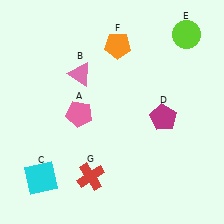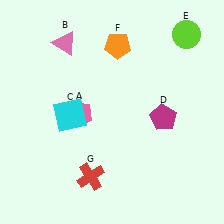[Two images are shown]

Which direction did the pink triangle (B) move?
The pink triangle (B) moved up.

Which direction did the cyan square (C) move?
The cyan square (C) moved up.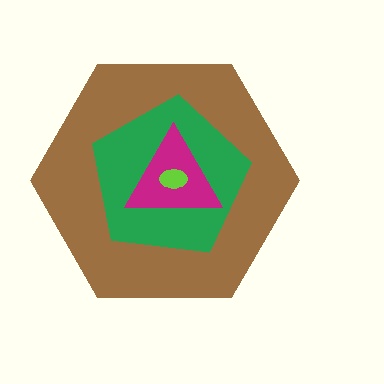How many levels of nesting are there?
4.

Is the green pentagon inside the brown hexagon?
Yes.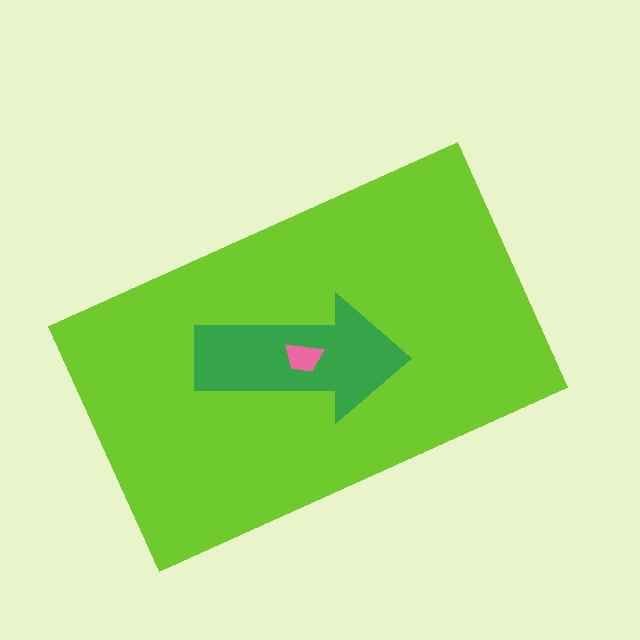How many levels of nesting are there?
3.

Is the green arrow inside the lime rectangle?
Yes.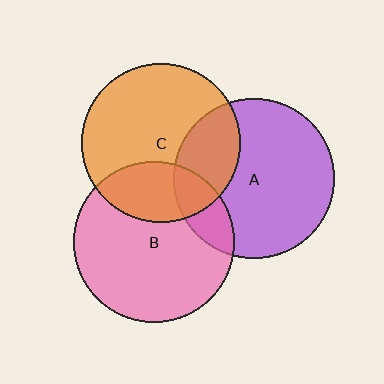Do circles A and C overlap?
Yes.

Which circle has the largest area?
Circle B (pink).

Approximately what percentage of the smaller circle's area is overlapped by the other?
Approximately 25%.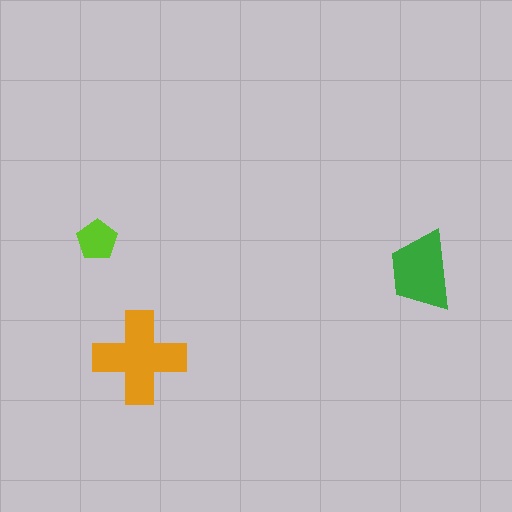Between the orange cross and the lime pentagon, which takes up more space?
The orange cross.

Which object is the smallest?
The lime pentagon.